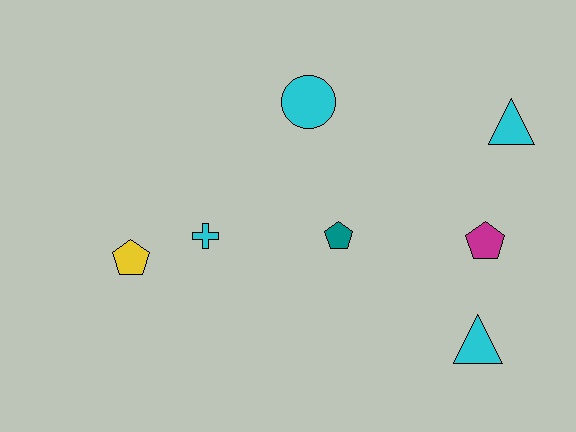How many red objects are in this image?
There are no red objects.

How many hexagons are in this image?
There are no hexagons.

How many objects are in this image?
There are 7 objects.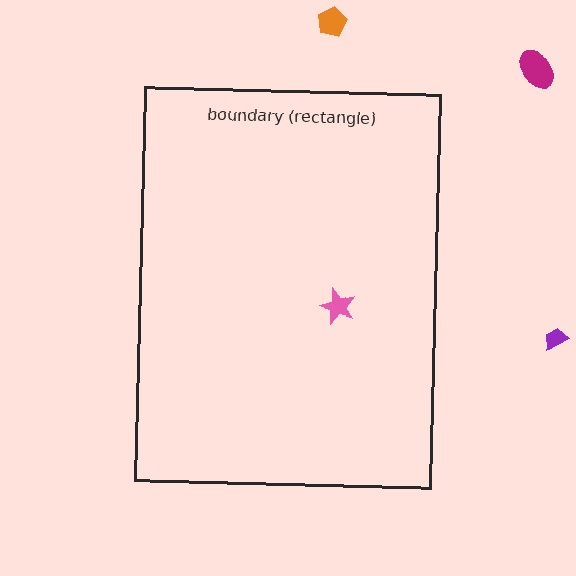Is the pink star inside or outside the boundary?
Inside.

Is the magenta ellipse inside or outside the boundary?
Outside.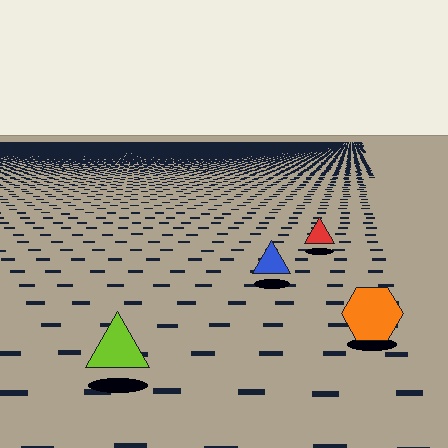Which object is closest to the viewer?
The lime triangle is closest. The texture marks near it are larger and more spread out.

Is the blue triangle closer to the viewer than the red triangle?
Yes. The blue triangle is closer — you can tell from the texture gradient: the ground texture is coarser near it.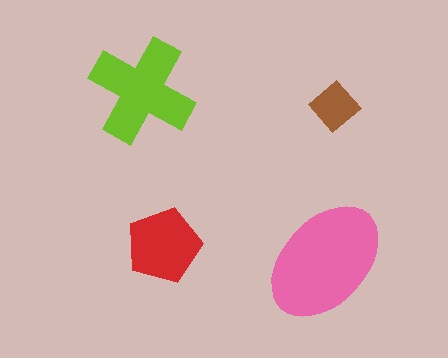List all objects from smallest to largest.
The brown diamond, the red pentagon, the lime cross, the pink ellipse.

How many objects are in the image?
There are 4 objects in the image.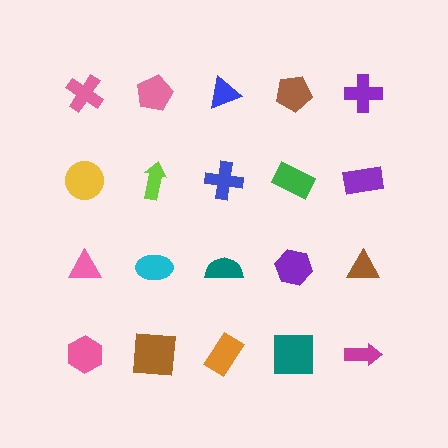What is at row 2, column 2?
A lime arrow.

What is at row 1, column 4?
A brown pentagon.